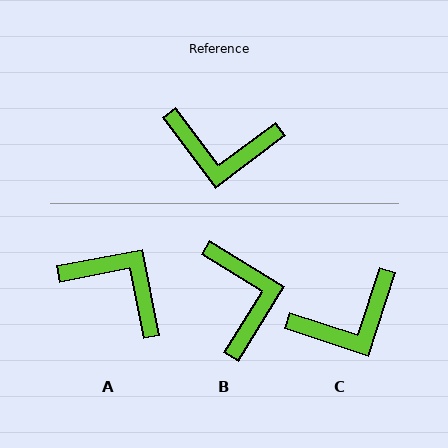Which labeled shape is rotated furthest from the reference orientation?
A, about 154 degrees away.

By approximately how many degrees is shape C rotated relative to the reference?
Approximately 35 degrees counter-clockwise.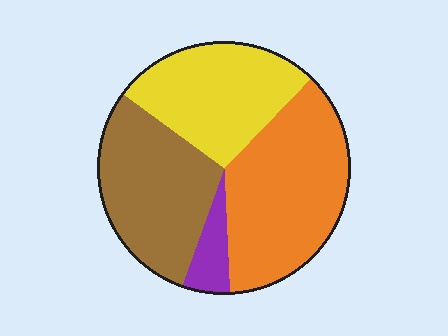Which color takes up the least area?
Purple, at roughly 5%.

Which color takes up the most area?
Orange, at roughly 35%.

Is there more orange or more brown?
Orange.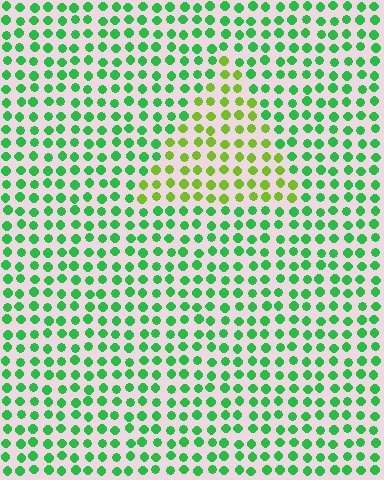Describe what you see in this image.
The image is filled with small green elements in a uniform arrangement. A triangle-shaped region is visible where the elements are tinted to a slightly different hue, forming a subtle color boundary.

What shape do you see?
I see a triangle.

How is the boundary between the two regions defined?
The boundary is defined purely by a slight shift in hue (about 43 degrees). Spacing, size, and orientation are identical on both sides.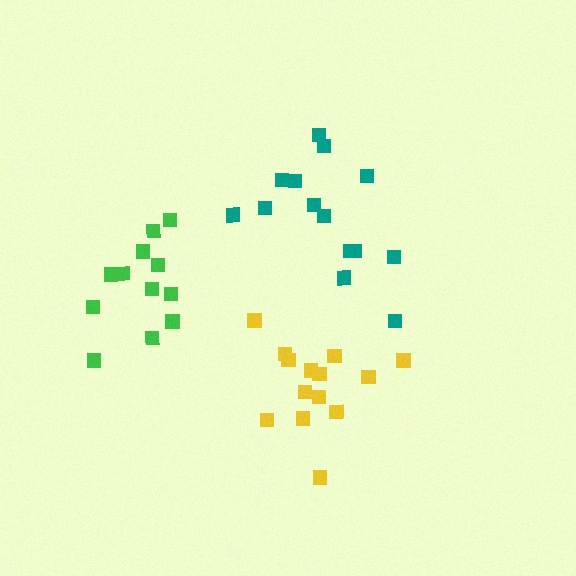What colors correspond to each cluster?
The clusters are colored: green, yellow, teal.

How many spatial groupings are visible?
There are 3 spatial groupings.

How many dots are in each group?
Group 1: 12 dots, Group 2: 14 dots, Group 3: 14 dots (40 total).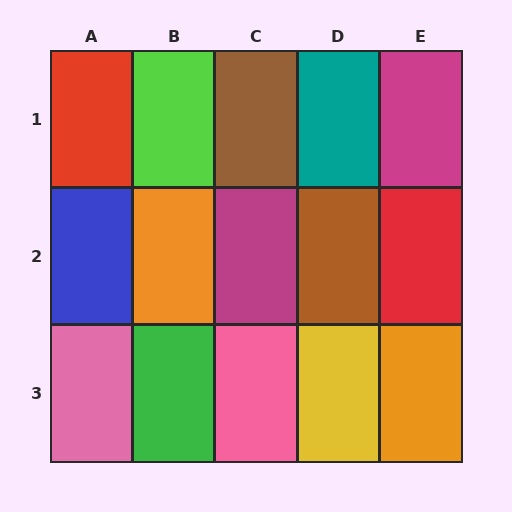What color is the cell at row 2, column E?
Red.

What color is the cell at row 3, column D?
Yellow.